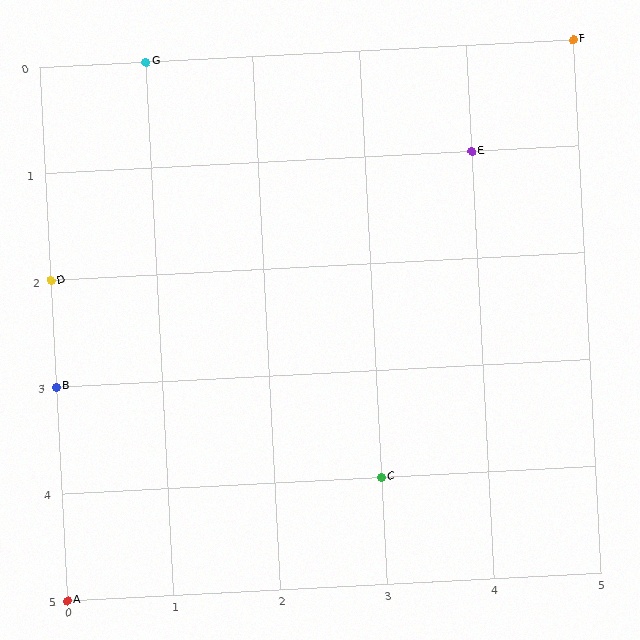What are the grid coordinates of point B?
Point B is at grid coordinates (0, 3).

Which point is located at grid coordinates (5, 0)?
Point F is at (5, 0).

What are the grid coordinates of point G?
Point G is at grid coordinates (1, 0).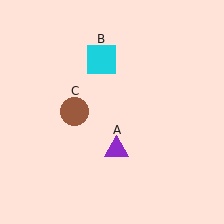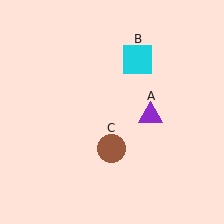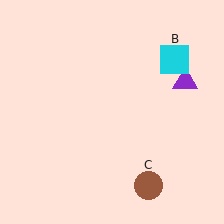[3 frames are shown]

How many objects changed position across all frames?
3 objects changed position: purple triangle (object A), cyan square (object B), brown circle (object C).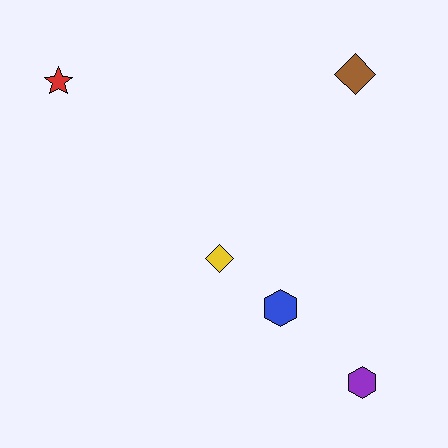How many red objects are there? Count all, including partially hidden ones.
There is 1 red object.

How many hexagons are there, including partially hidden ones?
There are 2 hexagons.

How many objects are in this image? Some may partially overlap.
There are 5 objects.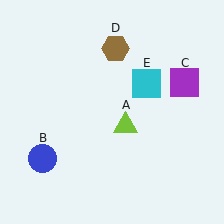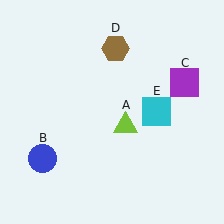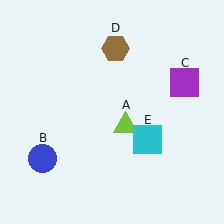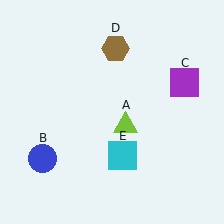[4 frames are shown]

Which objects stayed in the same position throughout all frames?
Lime triangle (object A) and blue circle (object B) and purple square (object C) and brown hexagon (object D) remained stationary.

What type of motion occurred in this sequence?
The cyan square (object E) rotated clockwise around the center of the scene.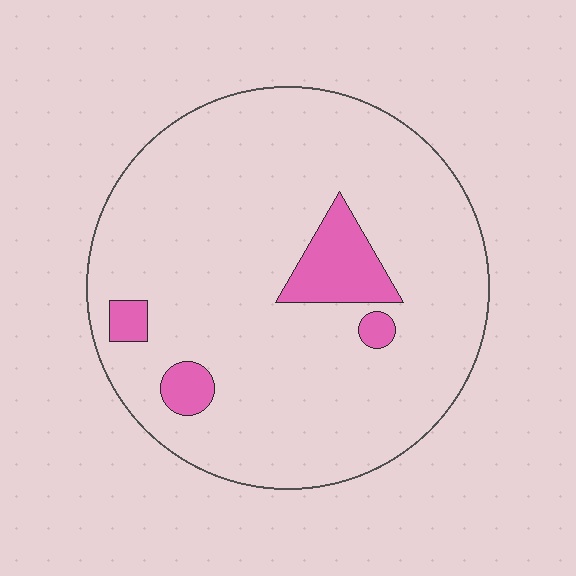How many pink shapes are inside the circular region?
4.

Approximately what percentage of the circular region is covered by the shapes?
Approximately 10%.